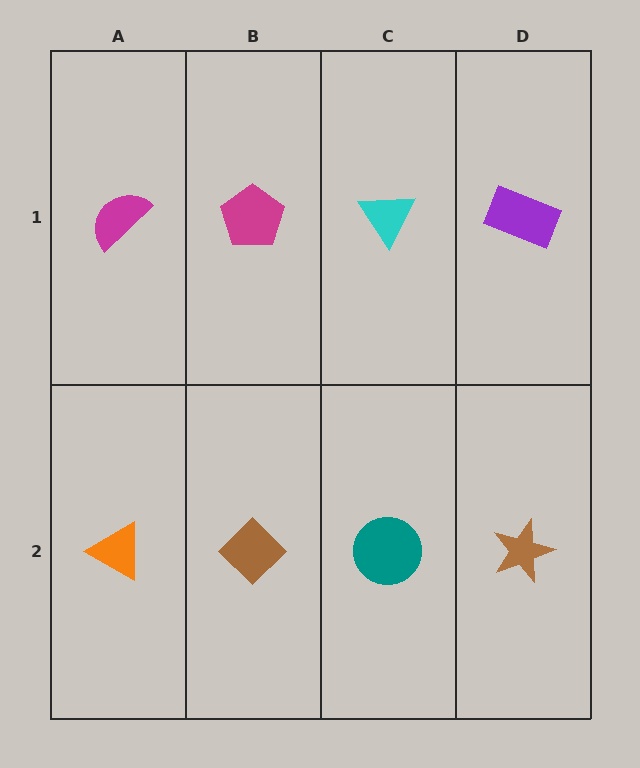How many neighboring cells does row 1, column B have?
3.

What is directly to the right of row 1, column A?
A magenta pentagon.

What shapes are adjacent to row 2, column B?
A magenta pentagon (row 1, column B), an orange triangle (row 2, column A), a teal circle (row 2, column C).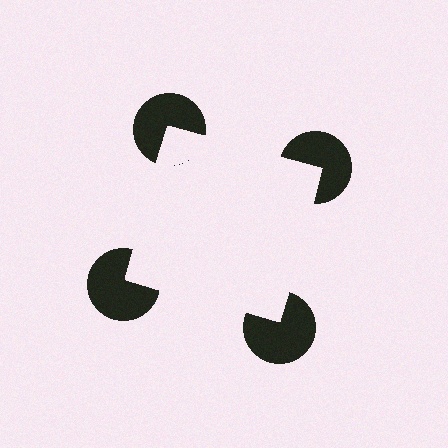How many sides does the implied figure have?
4 sides.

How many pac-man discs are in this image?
There are 4 — one at each vertex of the illusory square.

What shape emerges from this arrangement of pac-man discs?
An illusory square — its edges are inferred from the aligned wedge cuts in the pac-man discs, not physically drawn.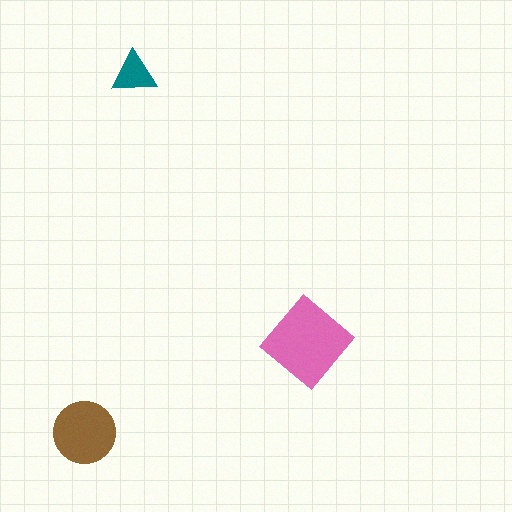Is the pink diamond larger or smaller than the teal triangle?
Larger.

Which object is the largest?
The pink diamond.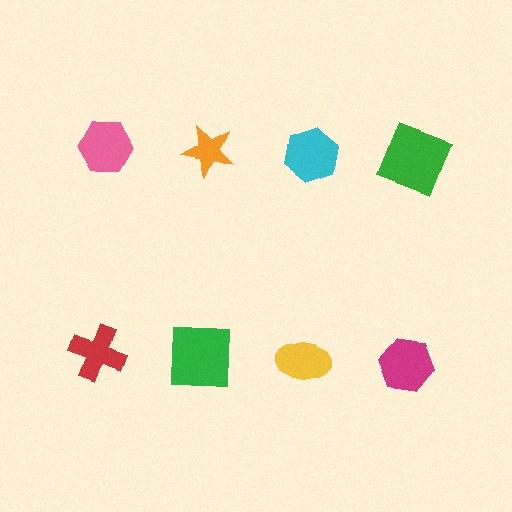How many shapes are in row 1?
4 shapes.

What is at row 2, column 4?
A magenta hexagon.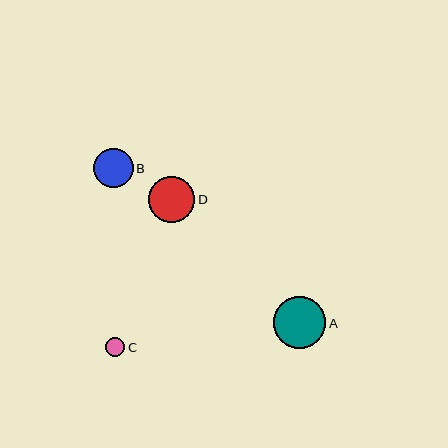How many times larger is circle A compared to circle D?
Circle A is approximately 1.1 times the size of circle D.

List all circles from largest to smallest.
From largest to smallest: A, D, B, C.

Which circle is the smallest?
Circle C is the smallest with a size of approximately 19 pixels.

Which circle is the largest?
Circle A is the largest with a size of approximately 52 pixels.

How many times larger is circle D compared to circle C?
Circle D is approximately 2.4 times the size of circle C.